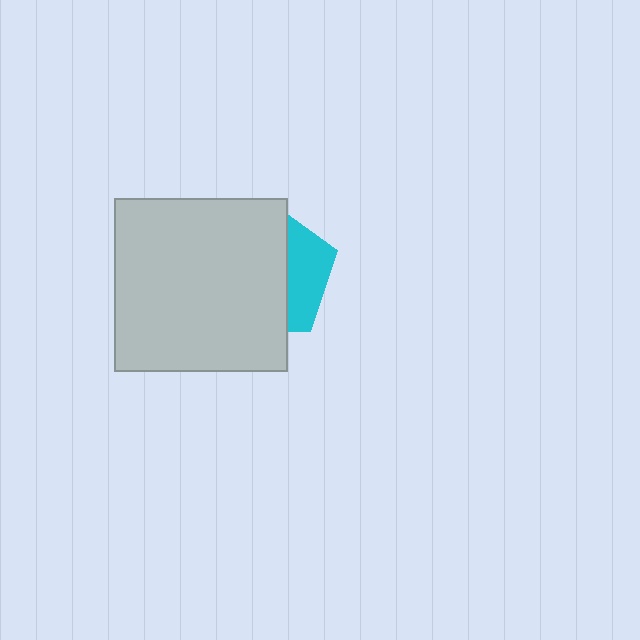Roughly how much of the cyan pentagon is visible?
A small part of it is visible (roughly 31%).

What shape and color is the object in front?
The object in front is a light gray square.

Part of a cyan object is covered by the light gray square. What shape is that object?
It is a pentagon.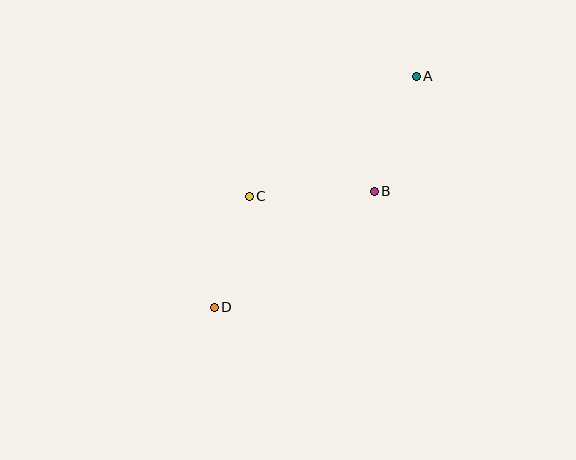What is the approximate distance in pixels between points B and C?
The distance between B and C is approximately 125 pixels.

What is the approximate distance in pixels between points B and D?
The distance between B and D is approximately 198 pixels.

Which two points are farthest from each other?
Points A and D are farthest from each other.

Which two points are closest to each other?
Points C and D are closest to each other.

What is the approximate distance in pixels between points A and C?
The distance between A and C is approximately 205 pixels.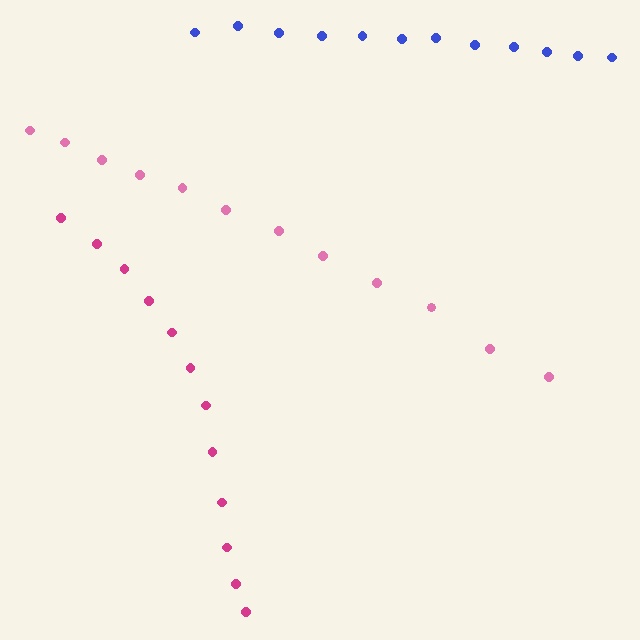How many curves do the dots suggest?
There are 3 distinct paths.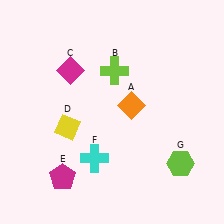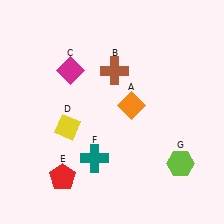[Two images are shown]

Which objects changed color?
B changed from lime to brown. E changed from magenta to red. F changed from cyan to teal.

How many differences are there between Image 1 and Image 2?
There are 3 differences between the two images.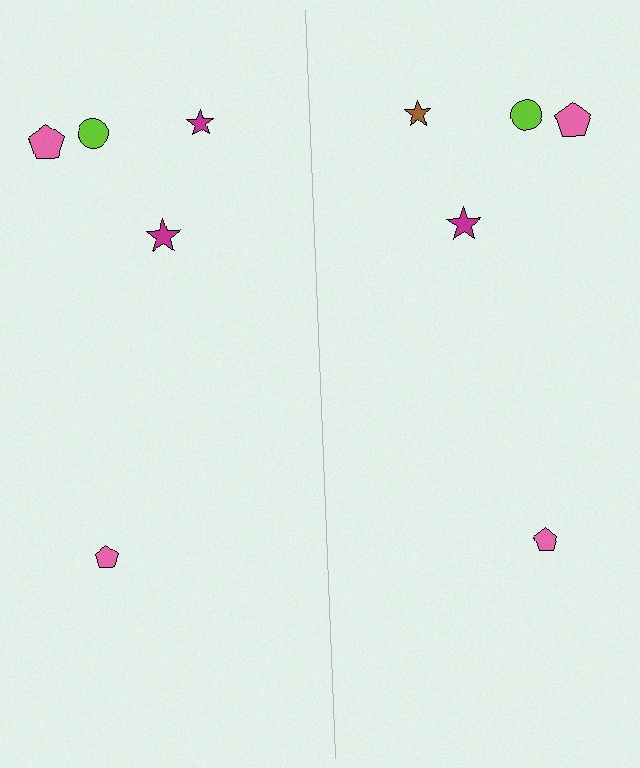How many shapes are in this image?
There are 10 shapes in this image.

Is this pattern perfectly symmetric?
No, the pattern is not perfectly symmetric. The brown star on the right side breaks the symmetry — its mirror counterpart is magenta.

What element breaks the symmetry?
The brown star on the right side breaks the symmetry — its mirror counterpart is magenta.